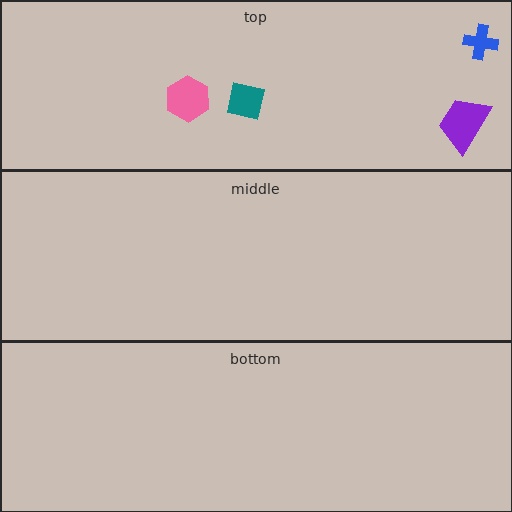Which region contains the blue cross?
The top region.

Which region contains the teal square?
The top region.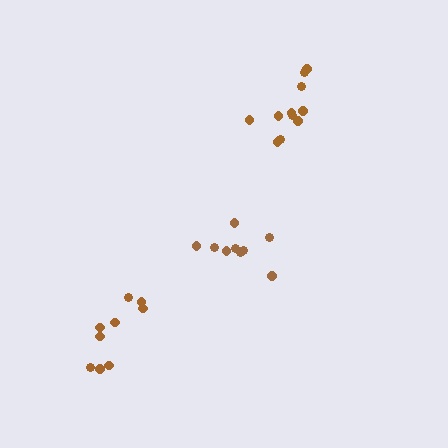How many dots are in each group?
Group 1: 11 dots, Group 2: 9 dots, Group 3: 9 dots (29 total).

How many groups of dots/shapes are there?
There are 3 groups.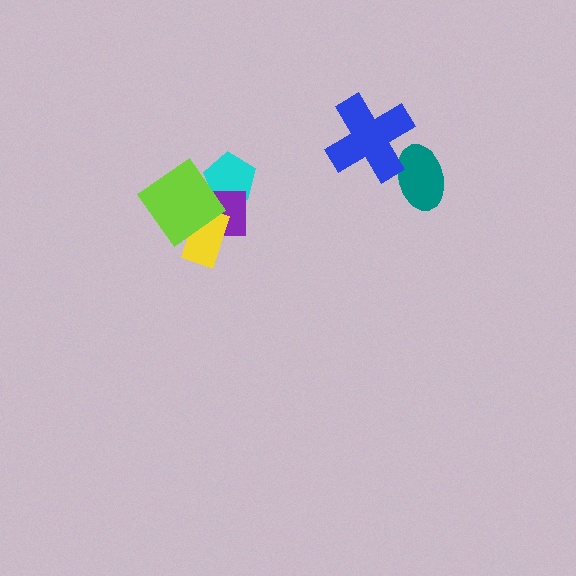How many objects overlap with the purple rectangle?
3 objects overlap with the purple rectangle.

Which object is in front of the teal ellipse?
The blue cross is in front of the teal ellipse.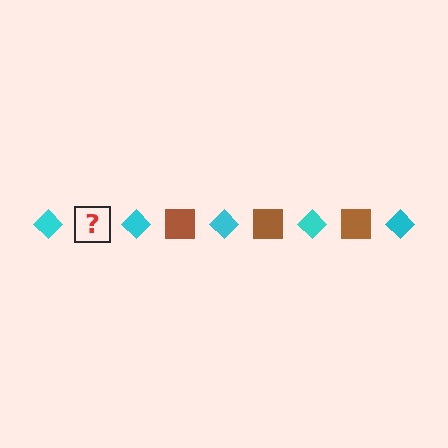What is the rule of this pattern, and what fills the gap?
The rule is that the pattern alternates between cyan diamond and brown square. The gap should be filled with a brown square.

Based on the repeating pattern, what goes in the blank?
The blank should be a brown square.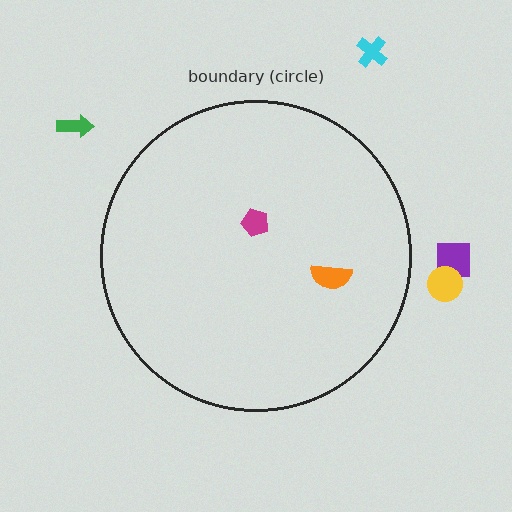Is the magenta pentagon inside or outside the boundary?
Inside.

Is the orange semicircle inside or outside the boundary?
Inside.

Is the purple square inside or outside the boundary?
Outside.